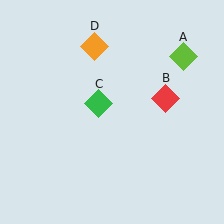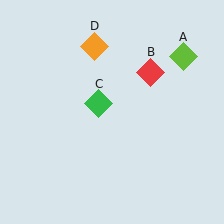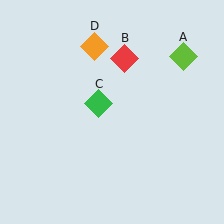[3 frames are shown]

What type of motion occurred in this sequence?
The red diamond (object B) rotated counterclockwise around the center of the scene.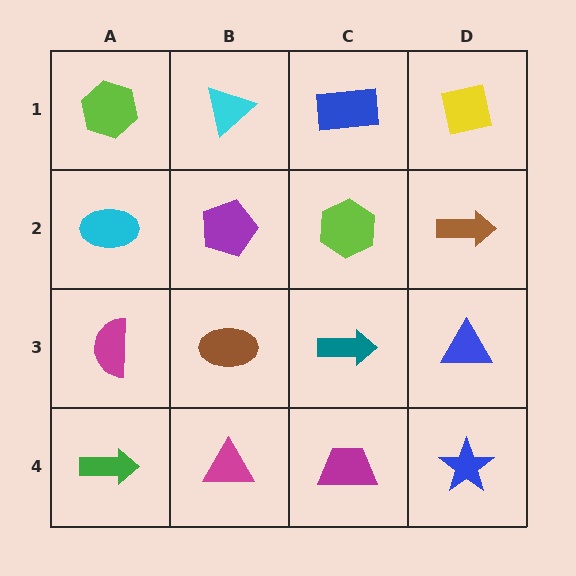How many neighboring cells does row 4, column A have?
2.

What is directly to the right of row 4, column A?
A magenta triangle.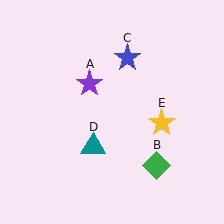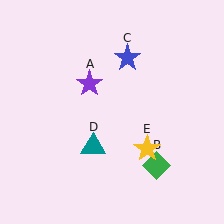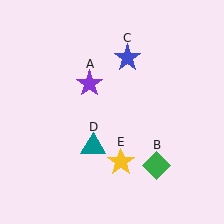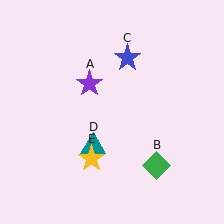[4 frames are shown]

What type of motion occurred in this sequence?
The yellow star (object E) rotated clockwise around the center of the scene.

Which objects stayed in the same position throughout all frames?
Purple star (object A) and green diamond (object B) and blue star (object C) and teal triangle (object D) remained stationary.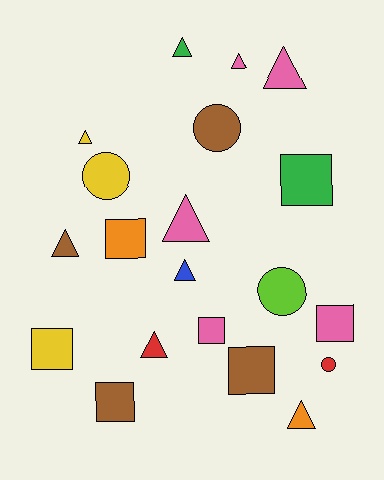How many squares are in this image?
There are 7 squares.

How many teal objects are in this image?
There are no teal objects.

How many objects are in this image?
There are 20 objects.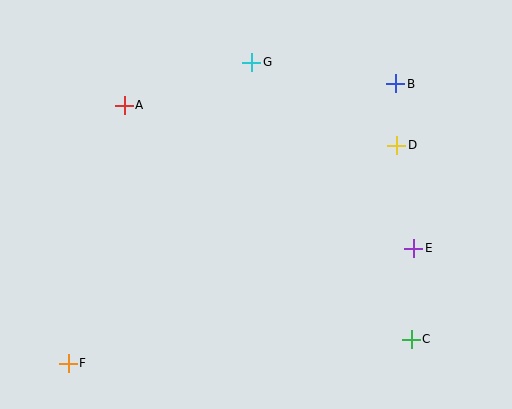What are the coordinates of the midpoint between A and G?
The midpoint between A and G is at (188, 84).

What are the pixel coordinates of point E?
Point E is at (414, 248).